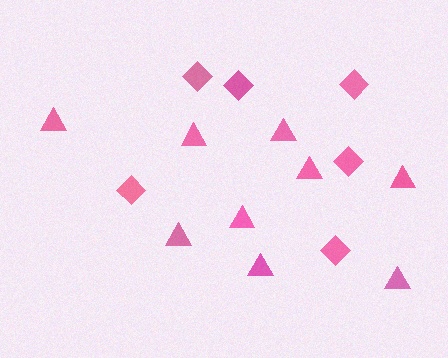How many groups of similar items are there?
There are 2 groups: one group of diamonds (6) and one group of triangles (9).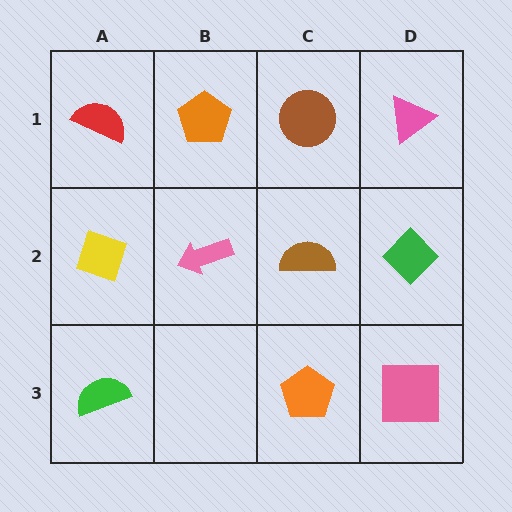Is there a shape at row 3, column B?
No, that cell is empty.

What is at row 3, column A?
A green semicircle.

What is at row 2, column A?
A yellow diamond.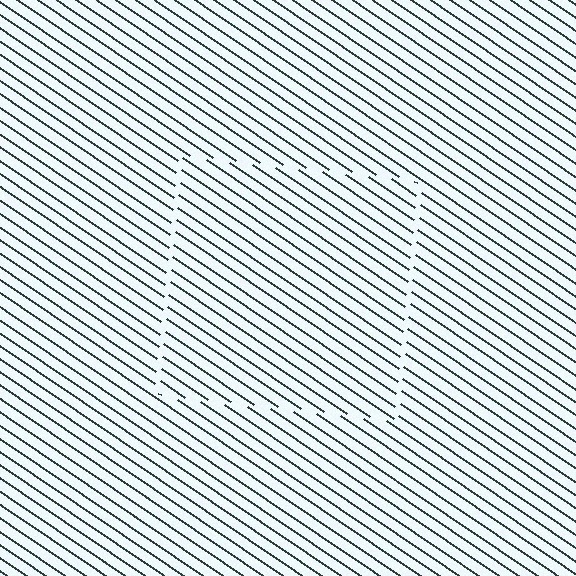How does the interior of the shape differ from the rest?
The interior of the shape contains the same grating, shifted by half a period — the contour is defined by the phase discontinuity where line-ends from the inner and outer gratings abut.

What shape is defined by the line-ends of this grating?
An illusory square. The interior of the shape contains the same grating, shifted by half a period — the contour is defined by the phase discontinuity where line-ends from the inner and outer gratings abut.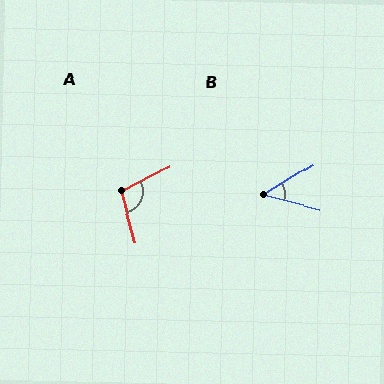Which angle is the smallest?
B, at approximately 46 degrees.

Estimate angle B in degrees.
Approximately 46 degrees.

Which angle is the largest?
A, at approximately 102 degrees.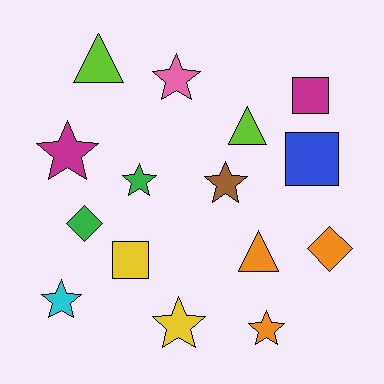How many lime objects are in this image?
There are 2 lime objects.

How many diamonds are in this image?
There are 2 diamonds.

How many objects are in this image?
There are 15 objects.